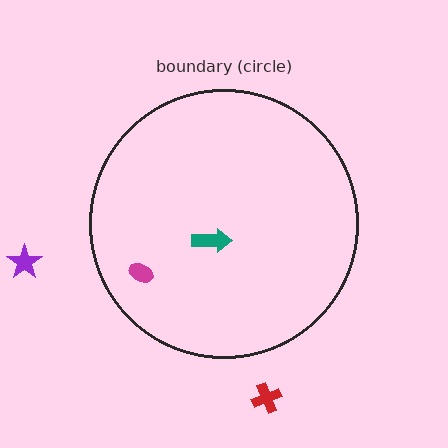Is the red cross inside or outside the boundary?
Outside.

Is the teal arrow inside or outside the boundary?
Inside.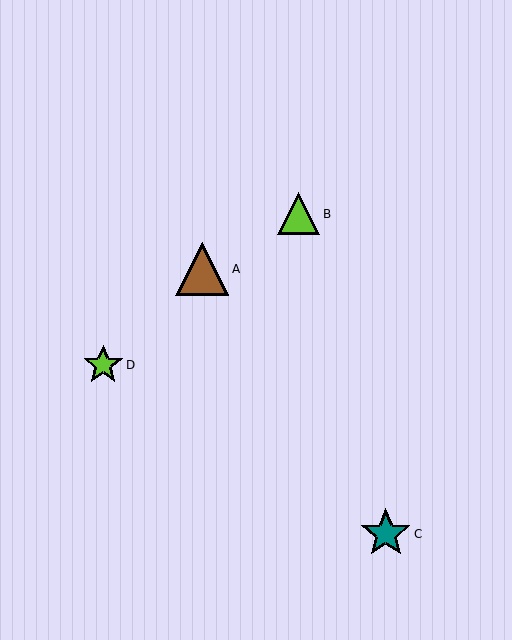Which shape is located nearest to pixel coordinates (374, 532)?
The teal star (labeled C) at (386, 534) is nearest to that location.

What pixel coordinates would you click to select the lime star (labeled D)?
Click at (103, 365) to select the lime star D.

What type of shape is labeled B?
Shape B is a lime triangle.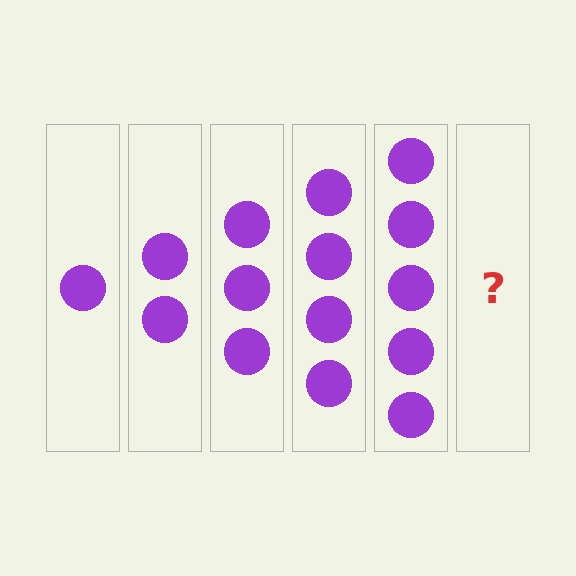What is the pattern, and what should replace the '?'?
The pattern is that each step adds one more circle. The '?' should be 6 circles.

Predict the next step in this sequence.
The next step is 6 circles.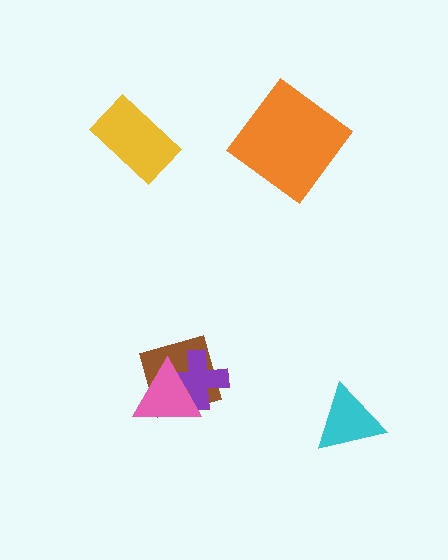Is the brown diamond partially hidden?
Yes, it is partially covered by another shape.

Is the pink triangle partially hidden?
No, no other shape covers it.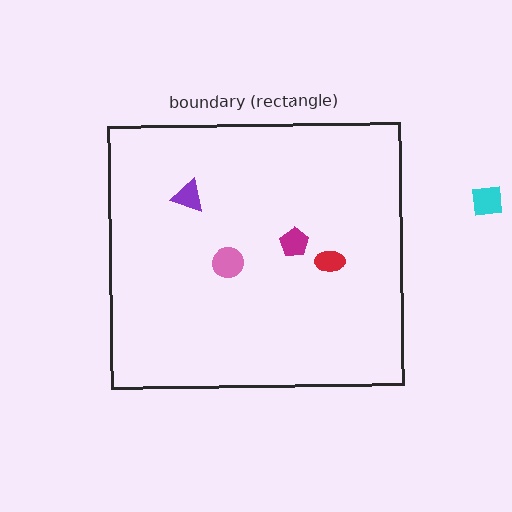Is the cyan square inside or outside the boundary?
Outside.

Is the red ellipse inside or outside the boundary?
Inside.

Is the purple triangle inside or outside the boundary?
Inside.